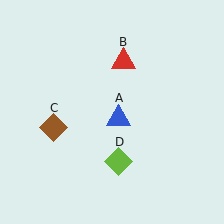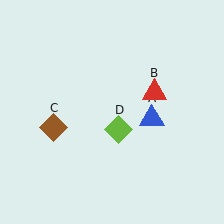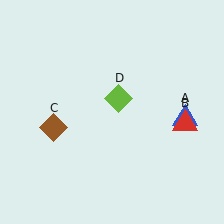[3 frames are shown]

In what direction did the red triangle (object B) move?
The red triangle (object B) moved down and to the right.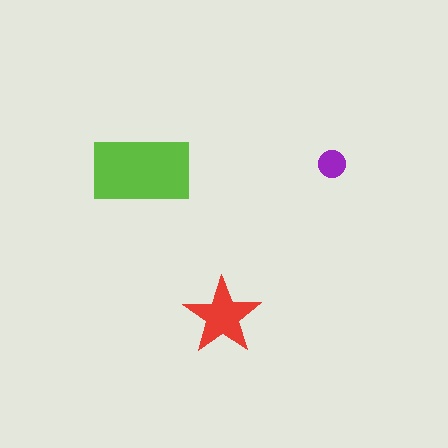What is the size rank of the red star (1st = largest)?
2nd.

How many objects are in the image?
There are 3 objects in the image.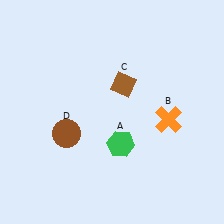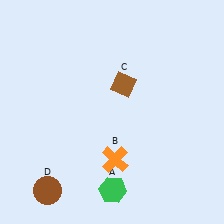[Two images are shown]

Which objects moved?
The objects that moved are: the green hexagon (A), the orange cross (B), the brown circle (D).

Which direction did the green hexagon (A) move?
The green hexagon (A) moved down.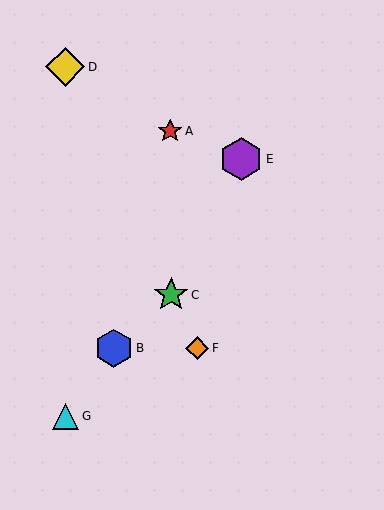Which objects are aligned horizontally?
Objects B, F are aligned horizontally.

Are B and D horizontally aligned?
No, B is at y≈348 and D is at y≈67.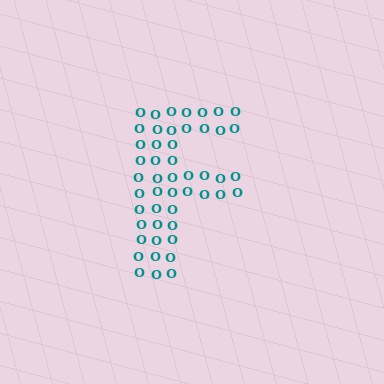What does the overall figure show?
The overall figure shows the letter F.